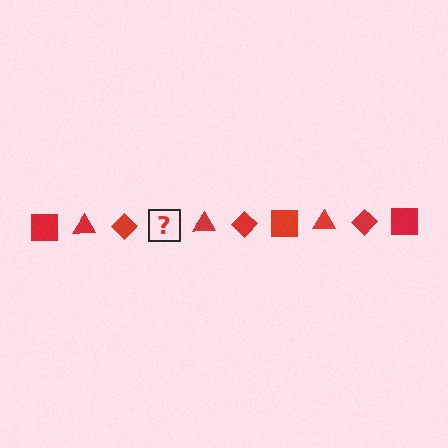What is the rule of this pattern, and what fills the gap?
The rule is that the pattern cycles through square, triangle, diamond shapes in red. The gap should be filled with a red square.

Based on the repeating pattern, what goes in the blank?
The blank should be a red square.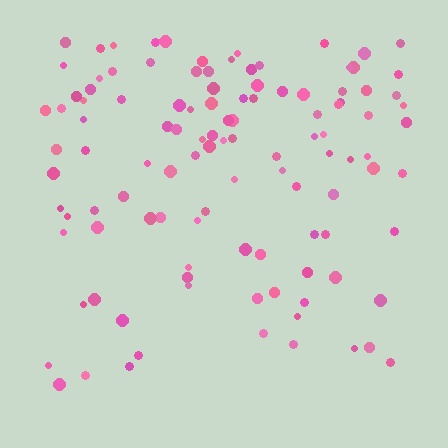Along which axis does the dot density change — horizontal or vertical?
Vertical.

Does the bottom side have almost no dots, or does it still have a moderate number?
Still a moderate number, just noticeably fewer than the top.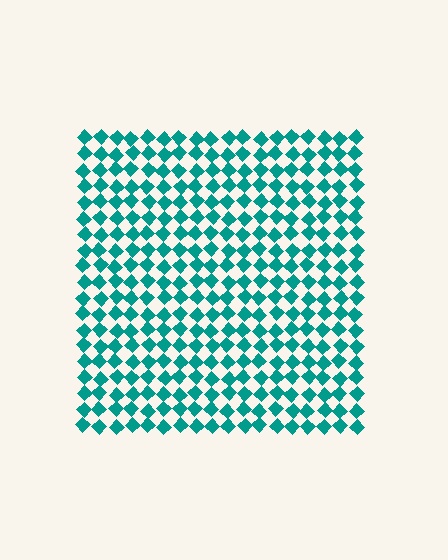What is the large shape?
The large shape is a square.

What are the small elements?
The small elements are diamonds.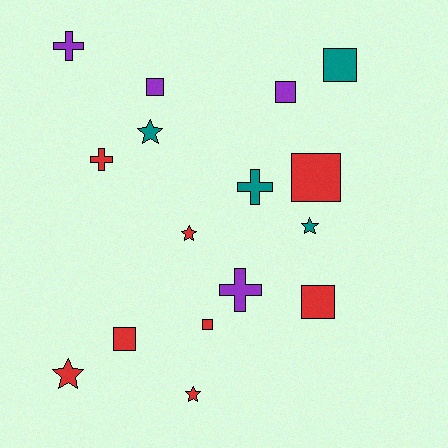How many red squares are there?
There are 4 red squares.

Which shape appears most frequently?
Square, with 7 objects.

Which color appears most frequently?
Red, with 8 objects.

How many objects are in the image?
There are 16 objects.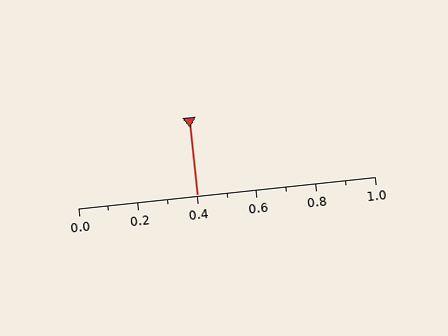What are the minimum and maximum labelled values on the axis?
The axis runs from 0.0 to 1.0.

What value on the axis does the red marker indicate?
The marker indicates approximately 0.4.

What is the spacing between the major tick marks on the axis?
The major ticks are spaced 0.2 apart.